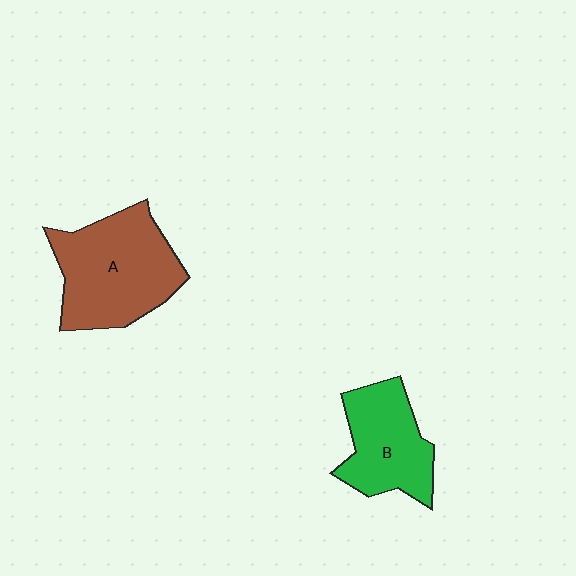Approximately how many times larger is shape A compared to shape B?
Approximately 1.4 times.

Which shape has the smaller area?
Shape B (green).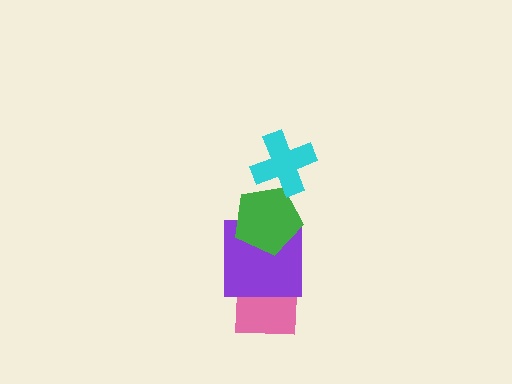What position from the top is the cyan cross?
The cyan cross is 1st from the top.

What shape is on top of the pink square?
The purple square is on top of the pink square.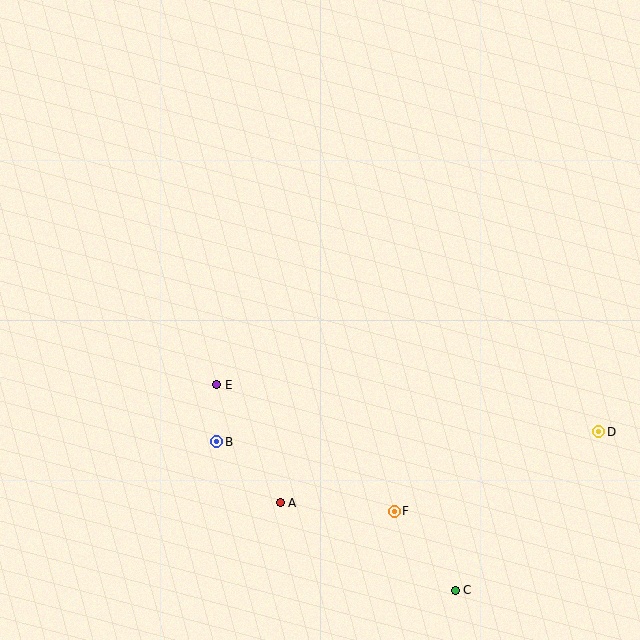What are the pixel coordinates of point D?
Point D is at (599, 432).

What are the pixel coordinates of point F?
Point F is at (394, 511).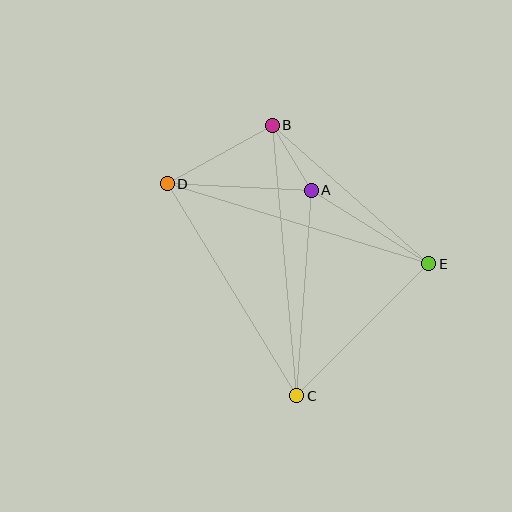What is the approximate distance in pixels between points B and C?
The distance between B and C is approximately 272 pixels.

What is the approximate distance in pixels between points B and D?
The distance between B and D is approximately 120 pixels.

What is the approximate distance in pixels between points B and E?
The distance between B and E is approximately 209 pixels.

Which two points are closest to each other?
Points A and B are closest to each other.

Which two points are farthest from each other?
Points D and E are farthest from each other.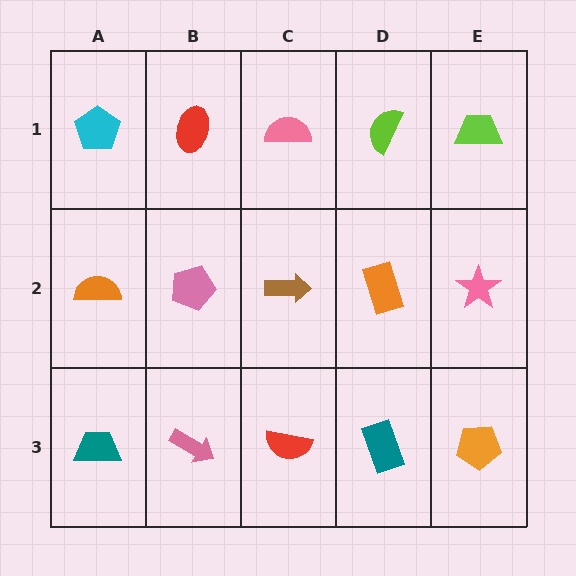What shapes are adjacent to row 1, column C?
A brown arrow (row 2, column C), a red ellipse (row 1, column B), a lime semicircle (row 1, column D).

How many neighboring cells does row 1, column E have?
2.